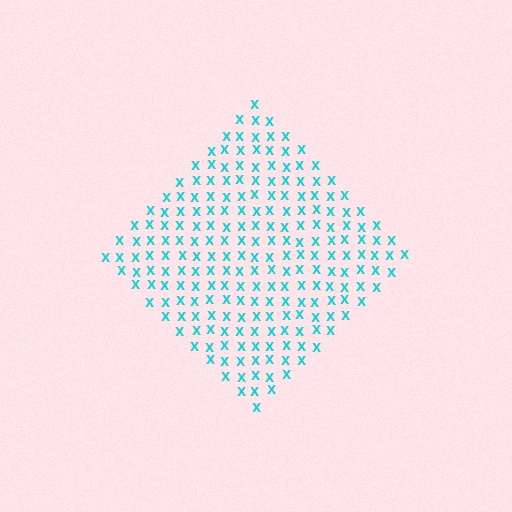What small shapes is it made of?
It is made of small letter X's.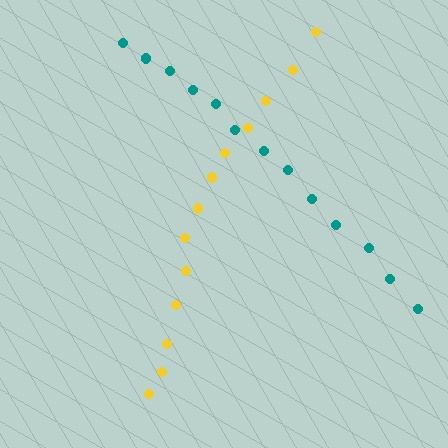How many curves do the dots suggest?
There are 2 distinct paths.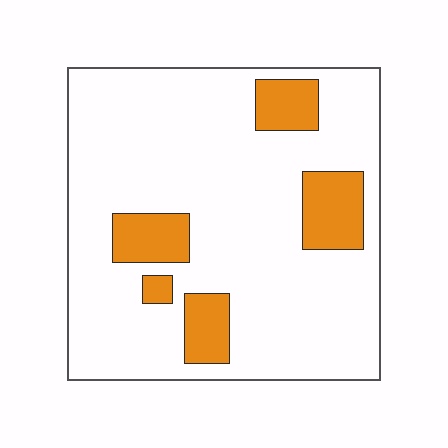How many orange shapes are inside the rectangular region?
5.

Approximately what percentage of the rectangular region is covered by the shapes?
Approximately 15%.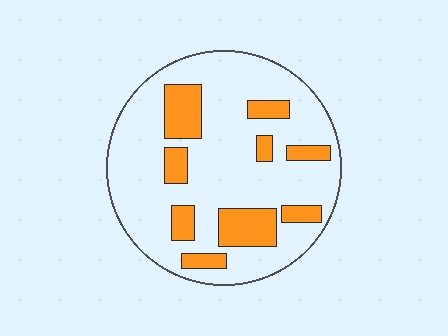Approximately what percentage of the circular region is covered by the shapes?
Approximately 20%.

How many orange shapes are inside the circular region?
9.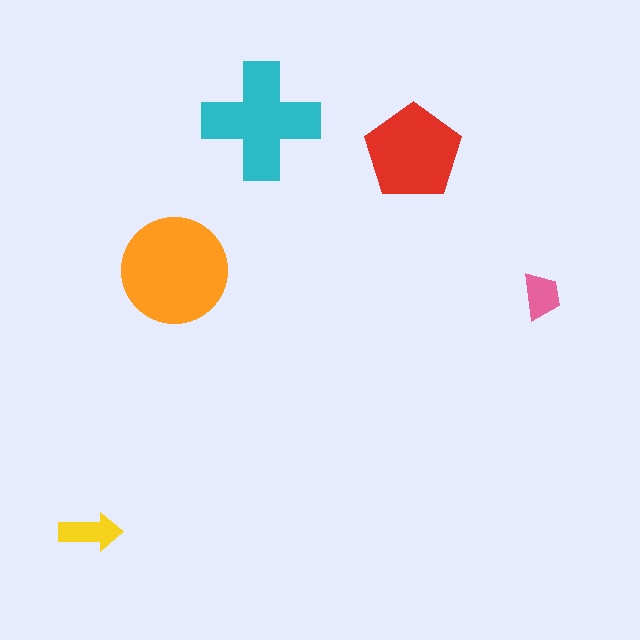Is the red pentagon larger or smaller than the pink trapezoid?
Larger.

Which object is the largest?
The orange circle.